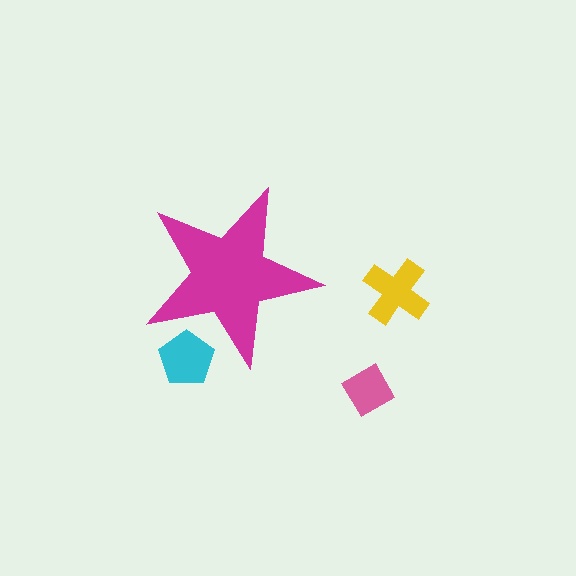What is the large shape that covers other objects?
A magenta star.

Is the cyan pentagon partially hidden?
Yes, the cyan pentagon is partially hidden behind the magenta star.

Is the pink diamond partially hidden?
No, the pink diamond is fully visible.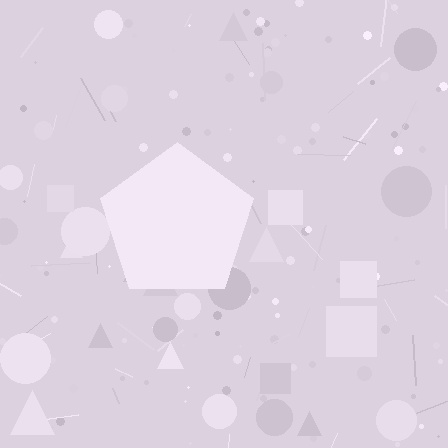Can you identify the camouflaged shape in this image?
The camouflaged shape is a pentagon.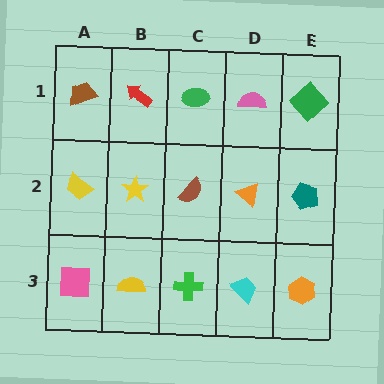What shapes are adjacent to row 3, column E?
A teal pentagon (row 2, column E), a cyan trapezoid (row 3, column D).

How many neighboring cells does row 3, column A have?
2.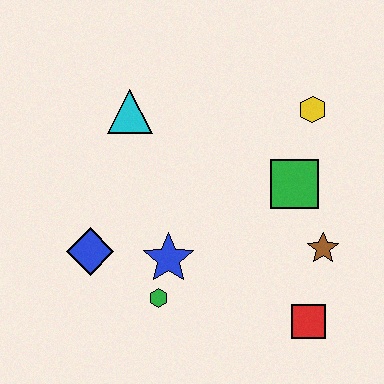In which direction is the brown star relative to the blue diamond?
The brown star is to the right of the blue diamond.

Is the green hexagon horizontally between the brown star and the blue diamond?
Yes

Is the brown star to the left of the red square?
No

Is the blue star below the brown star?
Yes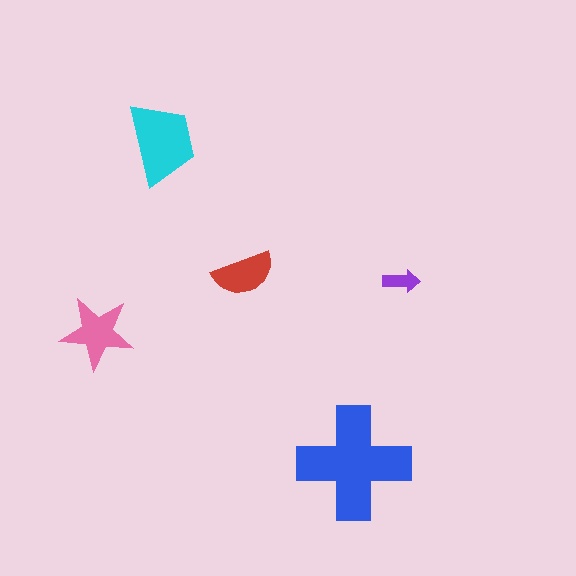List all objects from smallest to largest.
The purple arrow, the red semicircle, the pink star, the cyan trapezoid, the blue cross.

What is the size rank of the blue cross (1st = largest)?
1st.